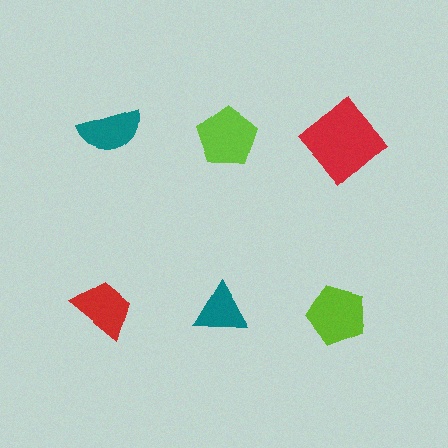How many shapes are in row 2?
3 shapes.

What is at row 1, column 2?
A lime pentagon.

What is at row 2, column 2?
A teal triangle.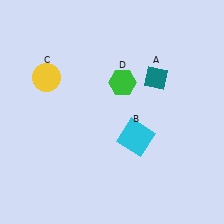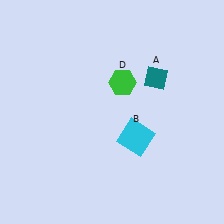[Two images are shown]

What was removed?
The yellow circle (C) was removed in Image 2.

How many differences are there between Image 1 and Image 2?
There is 1 difference between the two images.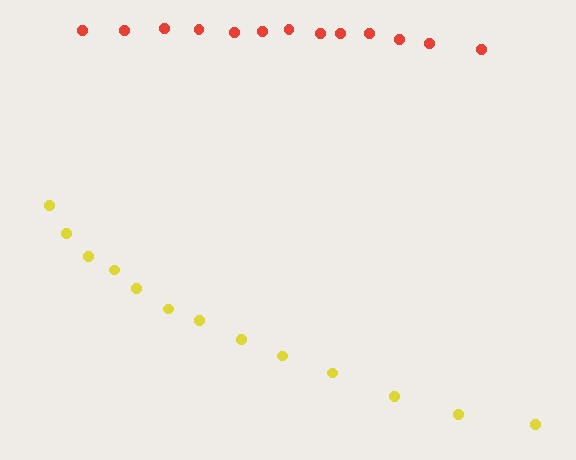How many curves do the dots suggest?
There are 2 distinct paths.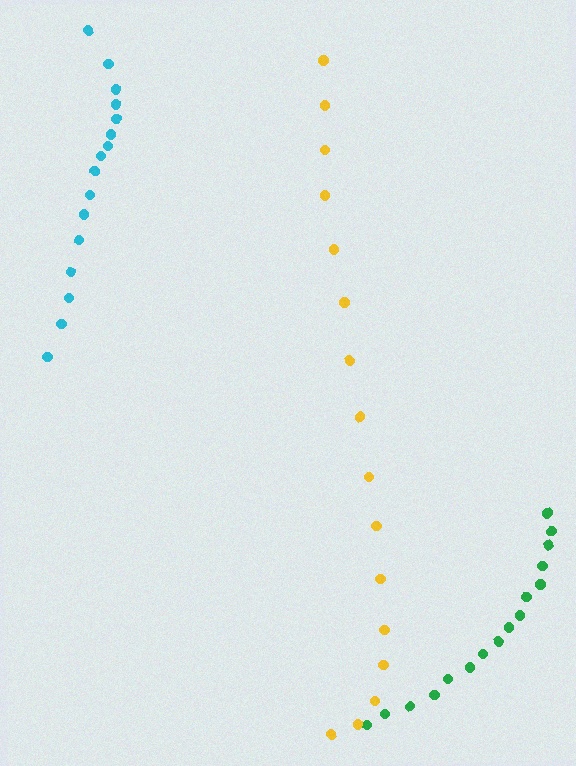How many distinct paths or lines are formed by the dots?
There are 3 distinct paths.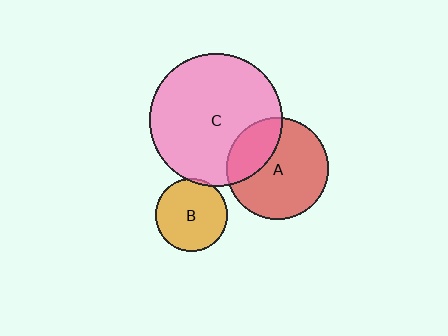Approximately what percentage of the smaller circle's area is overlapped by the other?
Approximately 30%.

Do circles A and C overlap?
Yes.